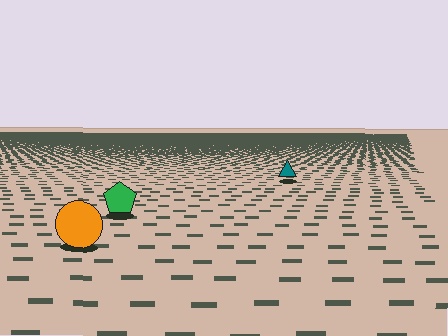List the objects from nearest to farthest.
From nearest to farthest: the orange circle, the green pentagon, the teal triangle.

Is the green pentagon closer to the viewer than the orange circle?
No. The orange circle is closer — you can tell from the texture gradient: the ground texture is coarser near it.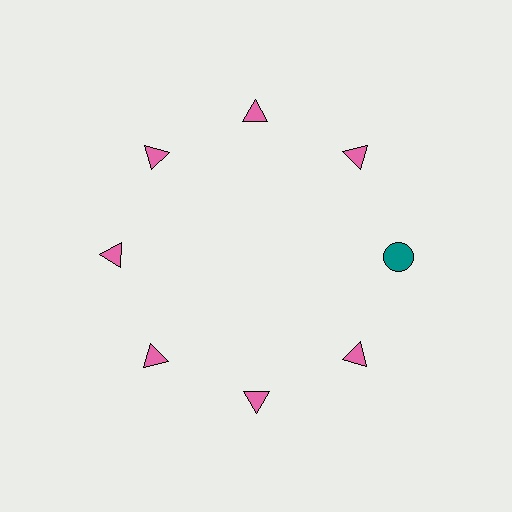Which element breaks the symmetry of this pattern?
The teal circle at roughly the 3 o'clock position breaks the symmetry. All other shapes are pink triangles.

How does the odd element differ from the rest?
It differs in both color (teal instead of pink) and shape (circle instead of triangle).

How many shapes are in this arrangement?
There are 8 shapes arranged in a ring pattern.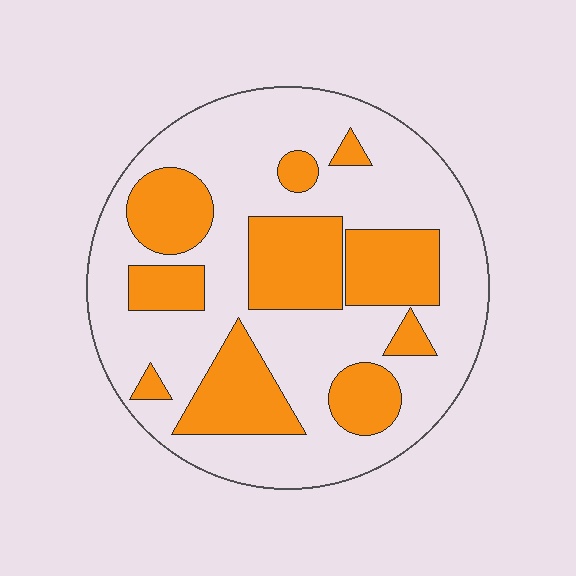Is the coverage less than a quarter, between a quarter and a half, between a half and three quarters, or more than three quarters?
Between a quarter and a half.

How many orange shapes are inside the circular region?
10.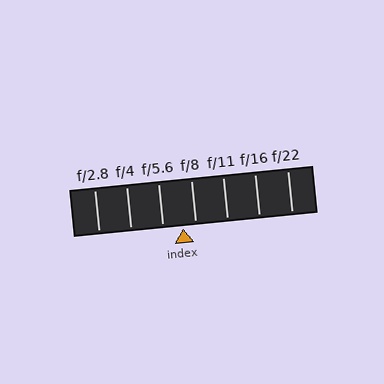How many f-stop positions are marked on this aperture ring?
There are 7 f-stop positions marked.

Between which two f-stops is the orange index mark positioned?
The index mark is between f/5.6 and f/8.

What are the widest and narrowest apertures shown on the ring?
The widest aperture shown is f/2.8 and the narrowest is f/22.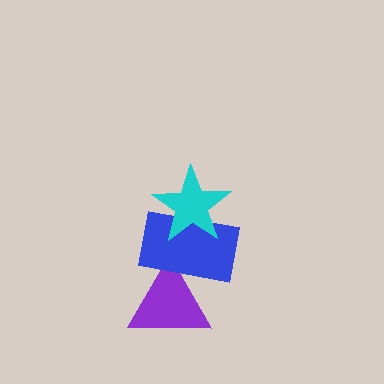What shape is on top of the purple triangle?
The blue rectangle is on top of the purple triangle.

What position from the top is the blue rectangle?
The blue rectangle is 2nd from the top.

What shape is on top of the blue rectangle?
The cyan star is on top of the blue rectangle.